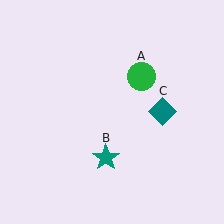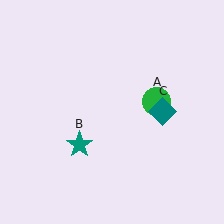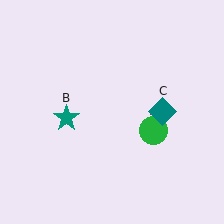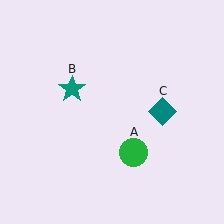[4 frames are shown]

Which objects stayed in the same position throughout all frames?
Teal diamond (object C) remained stationary.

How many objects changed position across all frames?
2 objects changed position: green circle (object A), teal star (object B).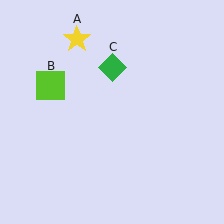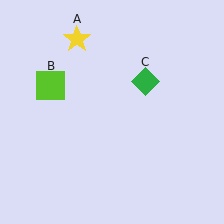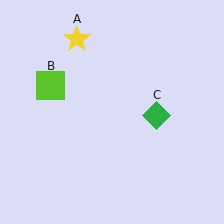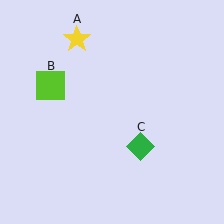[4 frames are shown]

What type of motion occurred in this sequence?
The green diamond (object C) rotated clockwise around the center of the scene.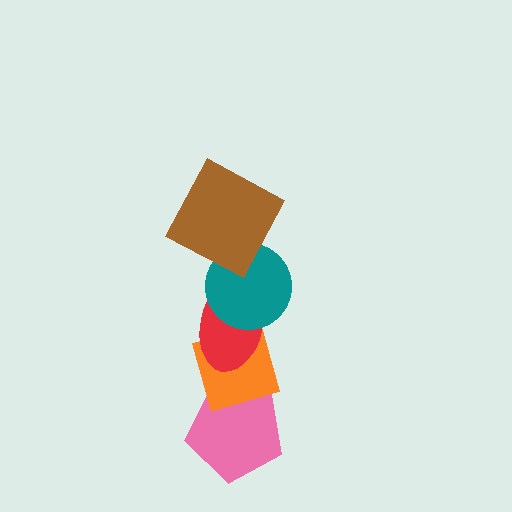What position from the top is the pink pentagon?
The pink pentagon is 5th from the top.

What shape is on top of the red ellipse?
The teal circle is on top of the red ellipse.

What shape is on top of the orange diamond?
The red ellipse is on top of the orange diamond.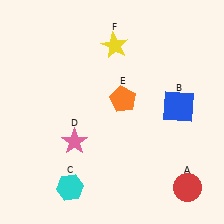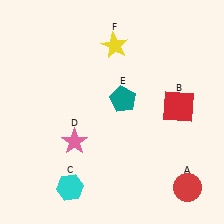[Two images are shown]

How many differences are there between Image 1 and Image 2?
There are 2 differences between the two images.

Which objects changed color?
B changed from blue to red. E changed from orange to teal.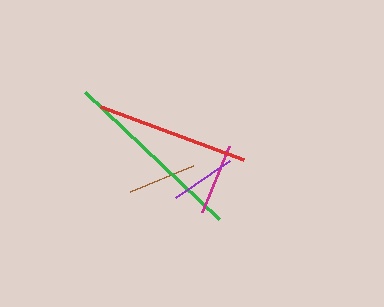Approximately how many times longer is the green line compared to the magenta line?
The green line is approximately 2.6 times the length of the magenta line.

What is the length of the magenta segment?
The magenta segment is approximately 71 pixels long.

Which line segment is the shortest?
The purple line is the shortest at approximately 66 pixels.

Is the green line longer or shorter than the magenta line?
The green line is longer than the magenta line.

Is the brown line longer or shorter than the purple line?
The brown line is longer than the purple line.